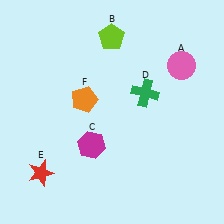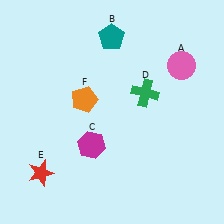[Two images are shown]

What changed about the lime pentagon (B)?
In Image 1, B is lime. In Image 2, it changed to teal.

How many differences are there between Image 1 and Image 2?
There is 1 difference between the two images.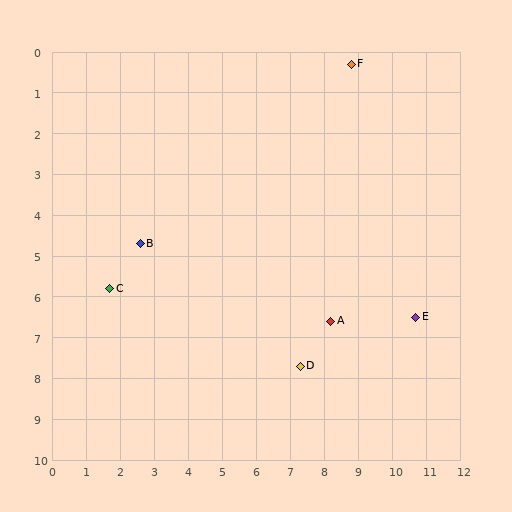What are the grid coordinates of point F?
Point F is at approximately (8.8, 0.3).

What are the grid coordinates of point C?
Point C is at approximately (1.7, 5.8).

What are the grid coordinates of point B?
Point B is at approximately (2.6, 4.7).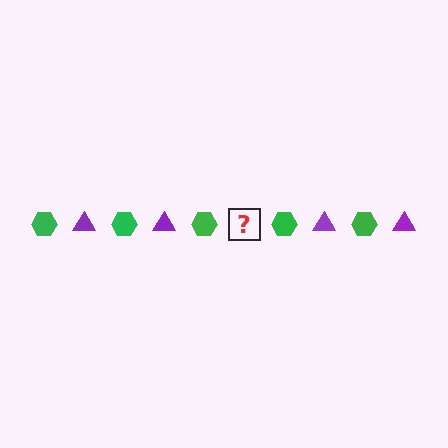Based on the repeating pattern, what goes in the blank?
The blank should be a purple triangle.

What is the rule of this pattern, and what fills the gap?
The rule is that the pattern alternates between green hexagon and purple triangle. The gap should be filled with a purple triangle.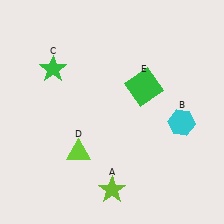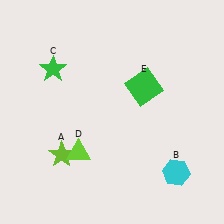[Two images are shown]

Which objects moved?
The objects that moved are: the lime star (A), the cyan hexagon (B).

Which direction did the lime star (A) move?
The lime star (A) moved left.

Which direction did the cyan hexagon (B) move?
The cyan hexagon (B) moved down.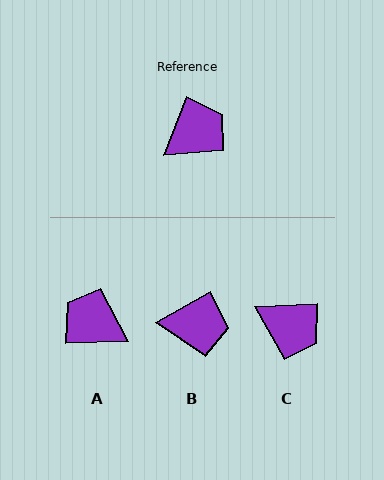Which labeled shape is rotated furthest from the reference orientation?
A, about 113 degrees away.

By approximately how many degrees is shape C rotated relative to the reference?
Approximately 66 degrees clockwise.